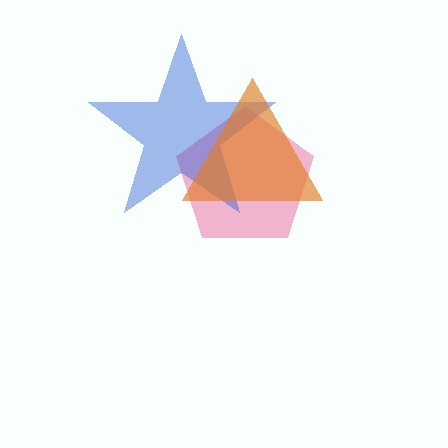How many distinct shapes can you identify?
There are 3 distinct shapes: a pink pentagon, a blue star, an orange triangle.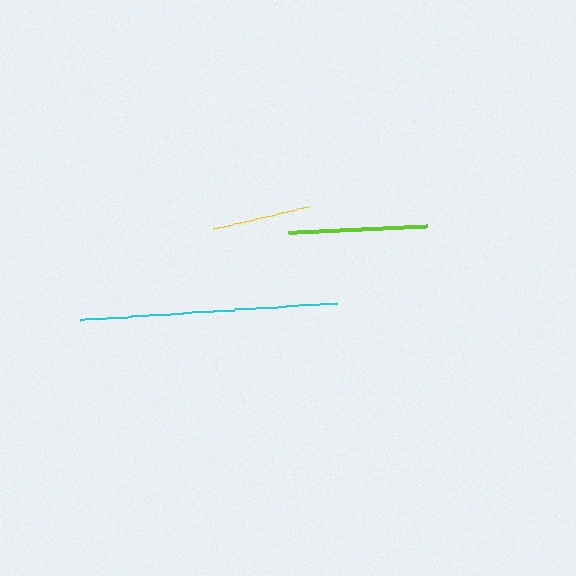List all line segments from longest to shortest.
From longest to shortest: cyan, lime, yellow.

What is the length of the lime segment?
The lime segment is approximately 139 pixels long.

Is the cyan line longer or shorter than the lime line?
The cyan line is longer than the lime line.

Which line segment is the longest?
The cyan line is the longest at approximately 257 pixels.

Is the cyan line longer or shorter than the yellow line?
The cyan line is longer than the yellow line.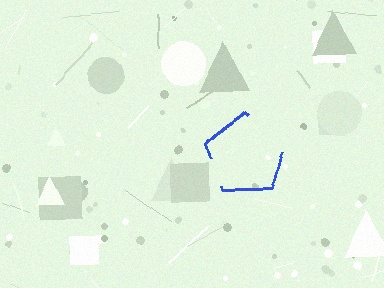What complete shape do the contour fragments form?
The contour fragments form a pentagon.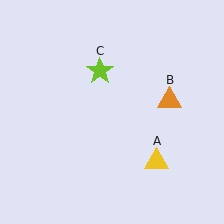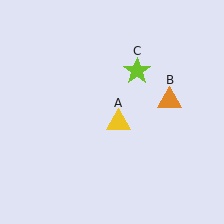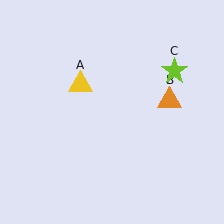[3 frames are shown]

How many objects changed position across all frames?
2 objects changed position: yellow triangle (object A), lime star (object C).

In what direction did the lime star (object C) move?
The lime star (object C) moved right.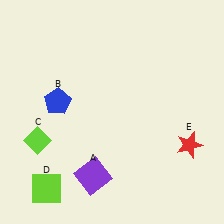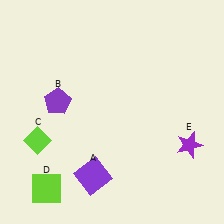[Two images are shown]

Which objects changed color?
B changed from blue to purple. E changed from red to purple.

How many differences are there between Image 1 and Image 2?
There are 2 differences between the two images.